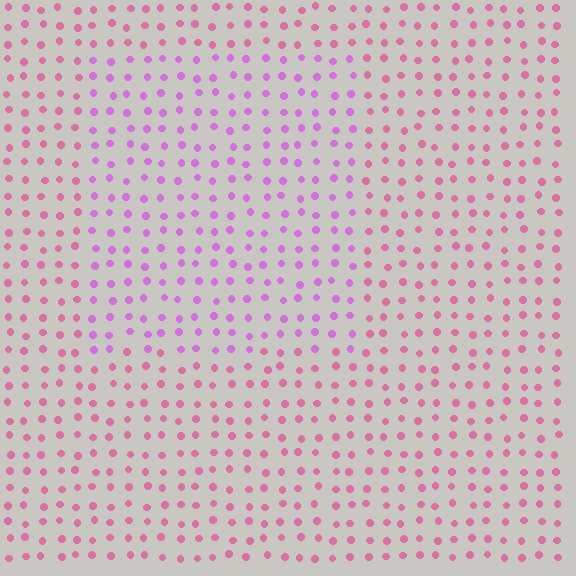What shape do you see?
I see a rectangle.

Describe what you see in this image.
The image is filled with small pink elements in a uniform arrangement. A rectangle-shaped region is visible where the elements are tinted to a slightly different hue, forming a subtle color boundary.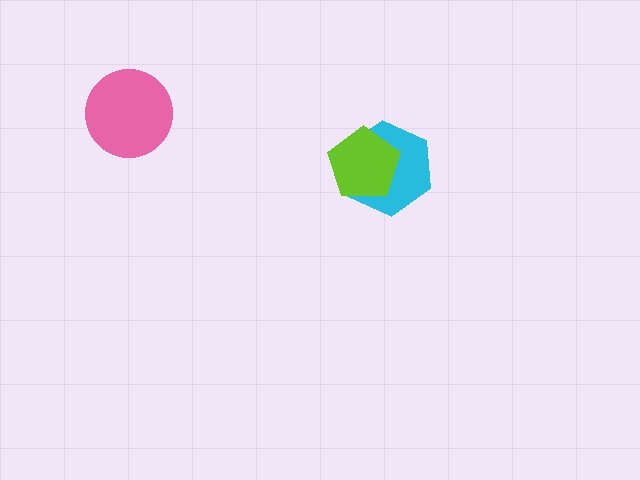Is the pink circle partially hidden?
No, no other shape covers it.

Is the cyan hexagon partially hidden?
Yes, it is partially covered by another shape.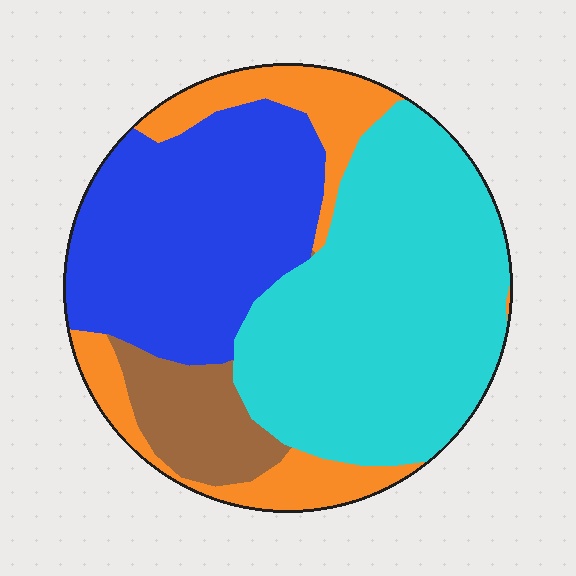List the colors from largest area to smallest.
From largest to smallest: cyan, blue, orange, brown.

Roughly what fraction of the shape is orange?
Orange covers about 15% of the shape.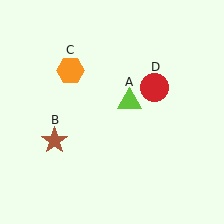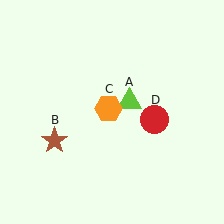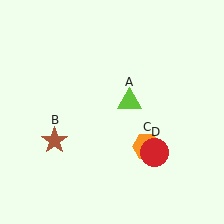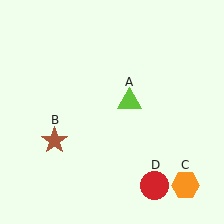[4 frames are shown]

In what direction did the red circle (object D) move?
The red circle (object D) moved down.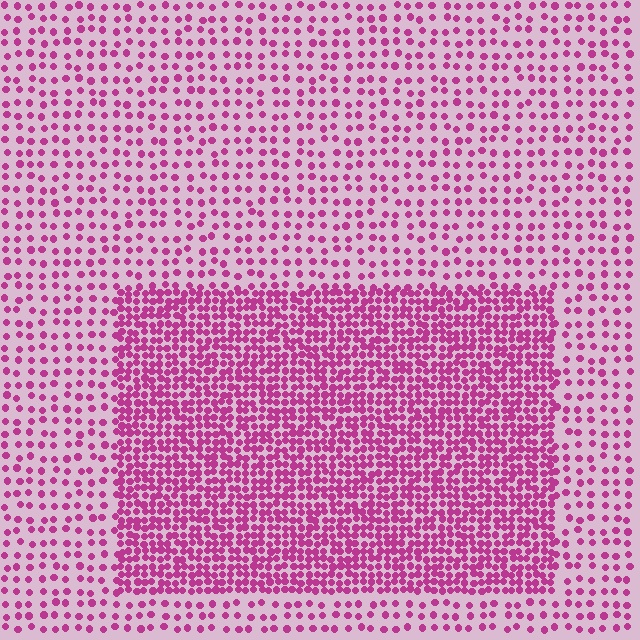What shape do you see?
I see a rectangle.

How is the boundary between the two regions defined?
The boundary is defined by a change in element density (approximately 2.4x ratio). All elements are the same color, size, and shape.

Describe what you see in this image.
The image contains small magenta elements arranged at two different densities. A rectangle-shaped region is visible where the elements are more densely packed than the surrounding area.